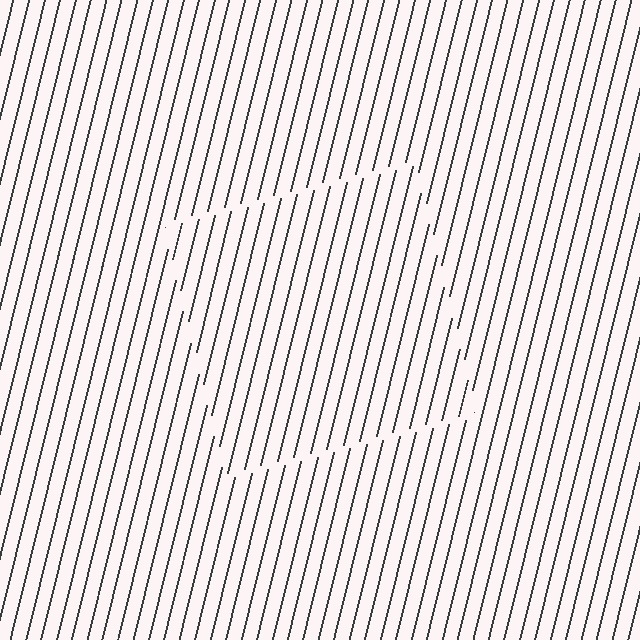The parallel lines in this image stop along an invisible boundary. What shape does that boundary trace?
An illusory square. The interior of the shape contains the same grating, shifted by half a period — the contour is defined by the phase discontinuity where line-ends from the inner and outer gratings abut.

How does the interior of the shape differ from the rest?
The interior of the shape contains the same grating, shifted by half a period — the contour is defined by the phase discontinuity where line-ends from the inner and outer gratings abut.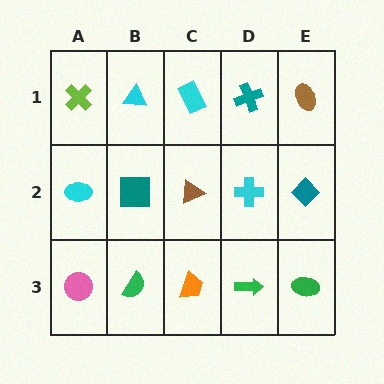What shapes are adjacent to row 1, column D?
A cyan cross (row 2, column D), a cyan rectangle (row 1, column C), a brown ellipse (row 1, column E).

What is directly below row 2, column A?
A pink circle.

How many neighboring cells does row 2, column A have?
3.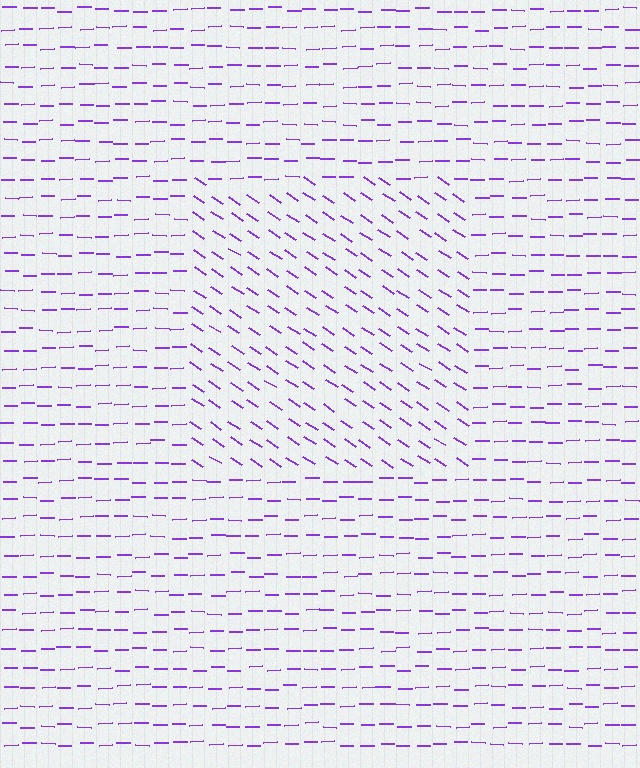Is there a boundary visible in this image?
Yes, there is a texture boundary formed by a change in line orientation.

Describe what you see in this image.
The image is filled with small purple line segments. A rectangle region in the image has lines oriented differently from the surrounding lines, creating a visible texture boundary.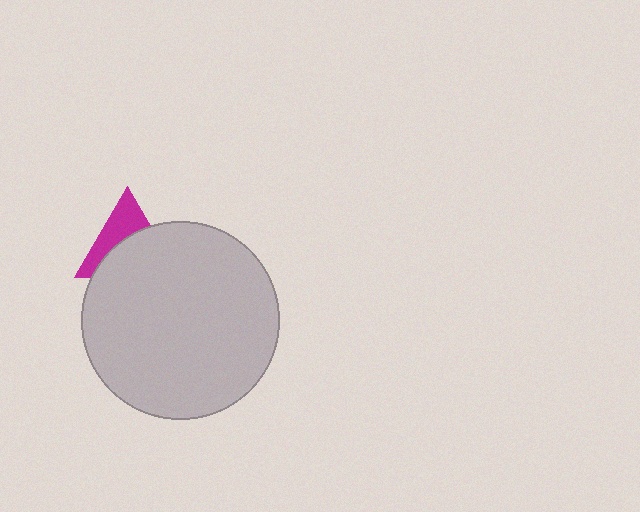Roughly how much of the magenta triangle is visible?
A small part of it is visible (roughly 43%).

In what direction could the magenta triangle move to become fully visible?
The magenta triangle could move up. That would shift it out from behind the light gray circle entirely.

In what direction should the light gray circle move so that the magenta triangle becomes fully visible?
The light gray circle should move down. That is the shortest direction to clear the overlap and leave the magenta triangle fully visible.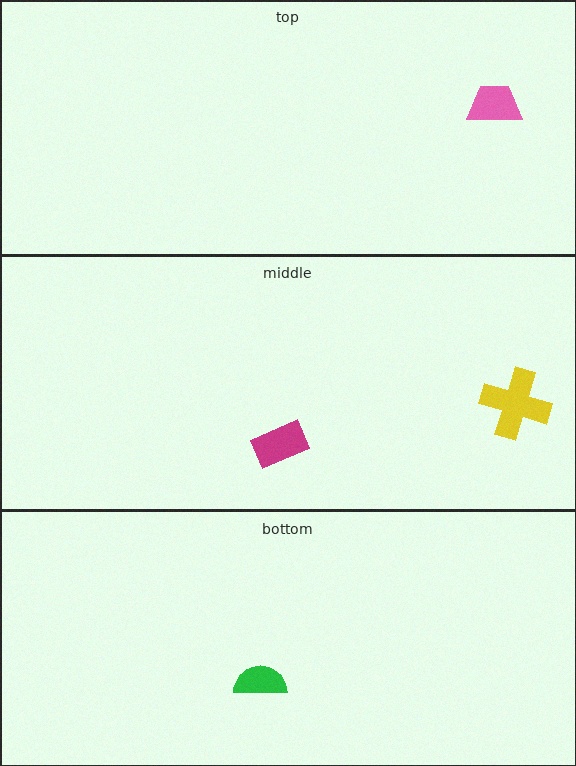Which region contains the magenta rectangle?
The middle region.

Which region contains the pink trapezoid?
The top region.